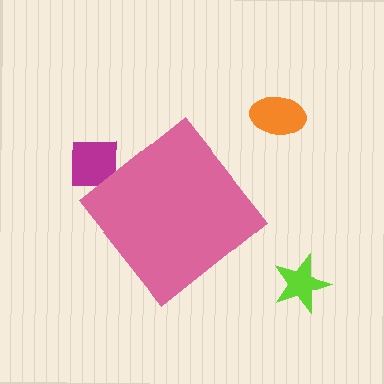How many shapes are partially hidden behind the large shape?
1 shape is partially hidden.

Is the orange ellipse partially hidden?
No, the orange ellipse is fully visible.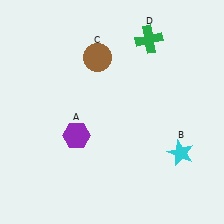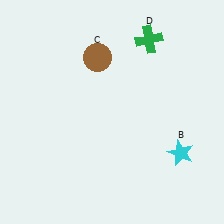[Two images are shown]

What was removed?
The purple hexagon (A) was removed in Image 2.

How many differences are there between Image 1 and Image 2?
There is 1 difference between the two images.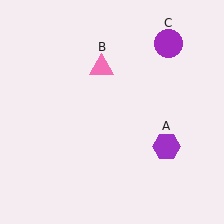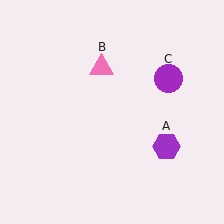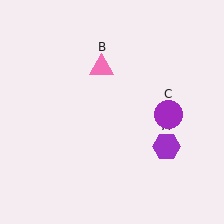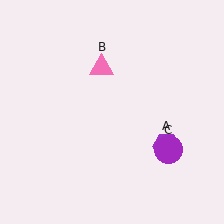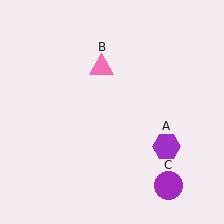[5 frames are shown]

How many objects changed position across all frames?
1 object changed position: purple circle (object C).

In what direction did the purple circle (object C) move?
The purple circle (object C) moved down.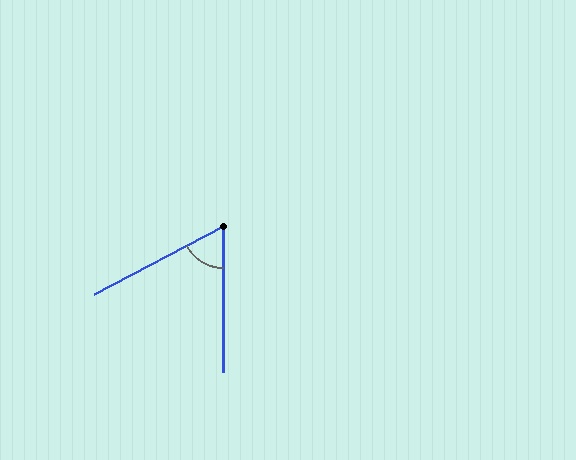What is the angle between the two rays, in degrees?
Approximately 62 degrees.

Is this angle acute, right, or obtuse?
It is acute.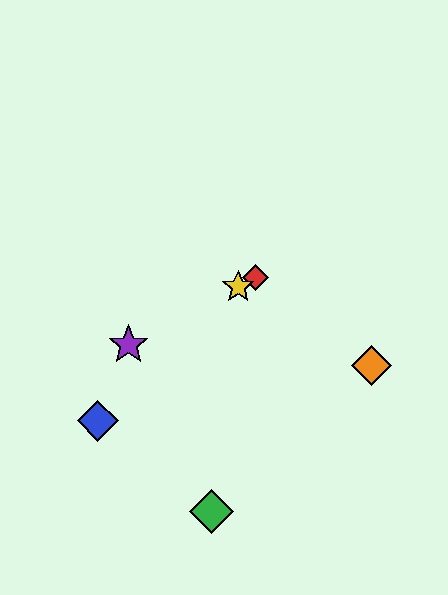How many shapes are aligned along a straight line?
3 shapes (the red diamond, the yellow star, the purple star) are aligned along a straight line.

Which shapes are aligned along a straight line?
The red diamond, the yellow star, the purple star are aligned along a straight line.